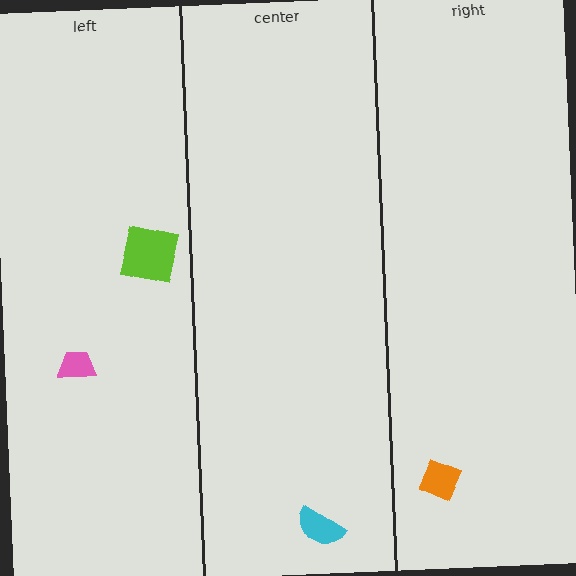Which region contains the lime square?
The left region.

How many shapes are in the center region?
1.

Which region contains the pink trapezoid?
The left region.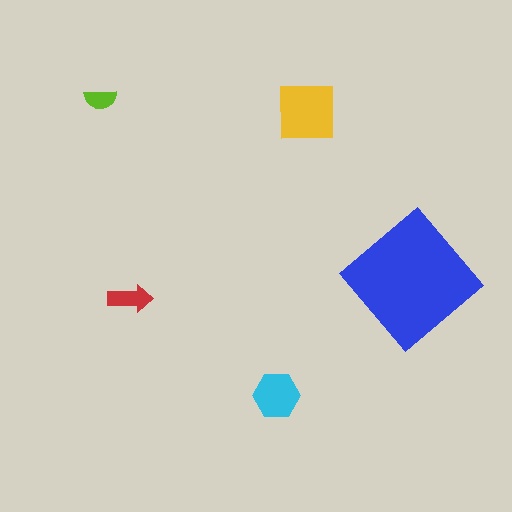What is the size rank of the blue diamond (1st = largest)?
1st.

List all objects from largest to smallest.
The blue diamond, the yellow square, the cyan hexagon, the red arrow, the lime semicircle.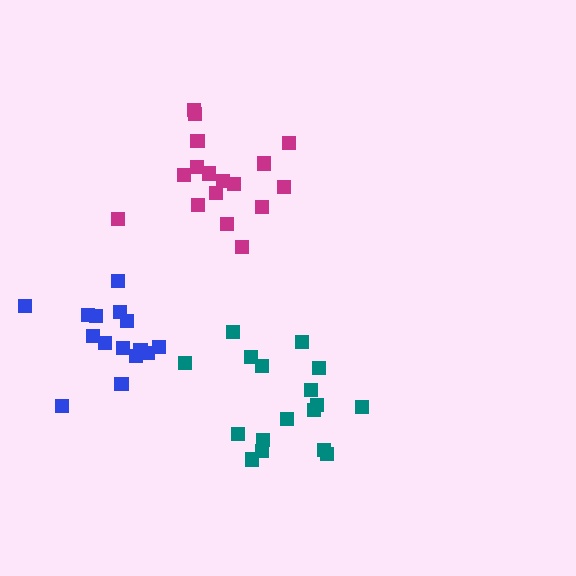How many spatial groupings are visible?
There are 3 spatial groupings.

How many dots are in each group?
Group 1: 17 dots, Group 2: 15 dots, Group 3: 17 dots (49 total).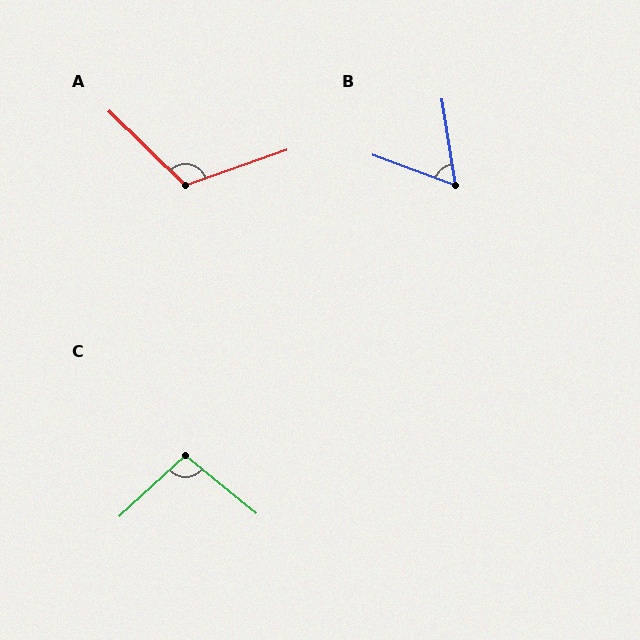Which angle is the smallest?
B, at approximately 61 degrees.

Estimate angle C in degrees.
Approximately 97 degrees.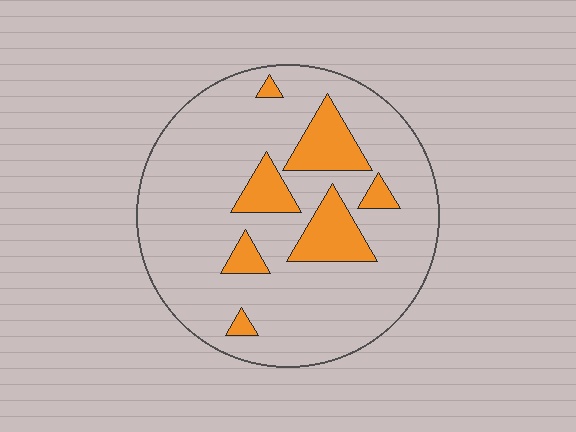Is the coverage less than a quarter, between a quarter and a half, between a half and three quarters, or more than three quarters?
Less than a quarter.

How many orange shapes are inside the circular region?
7.